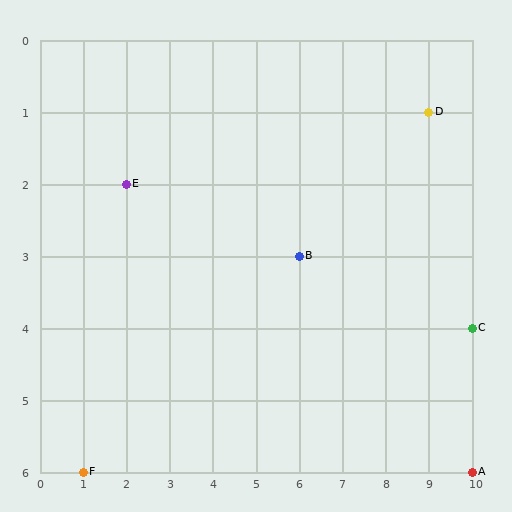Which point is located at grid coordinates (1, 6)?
Point F is at (1, 6).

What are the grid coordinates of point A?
Point A is at grid coordinates (10, 6).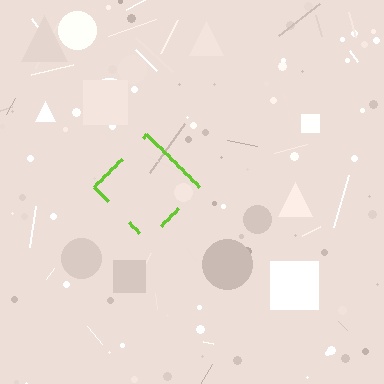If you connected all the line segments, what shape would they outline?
They would outline a diamond.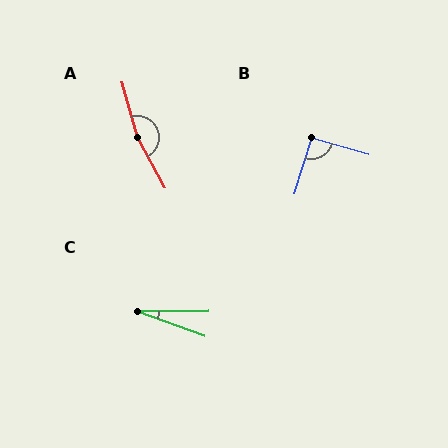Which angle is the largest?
A, at approximately 167 degrees.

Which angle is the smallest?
C, at approximately 20 degrees.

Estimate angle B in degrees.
Approximately 91 degrees.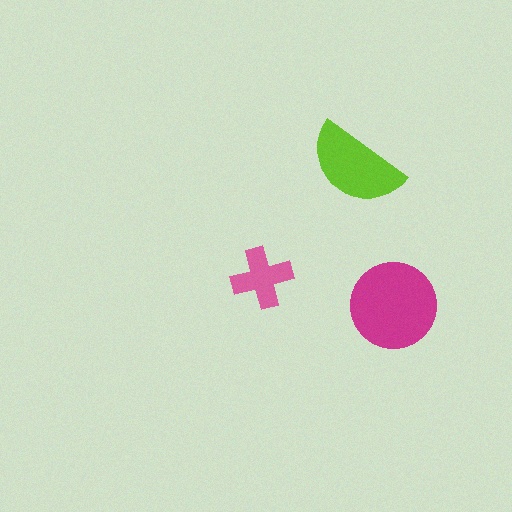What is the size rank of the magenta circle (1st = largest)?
1st.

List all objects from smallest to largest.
The pink cross, the lime semicircle, the magenta circle.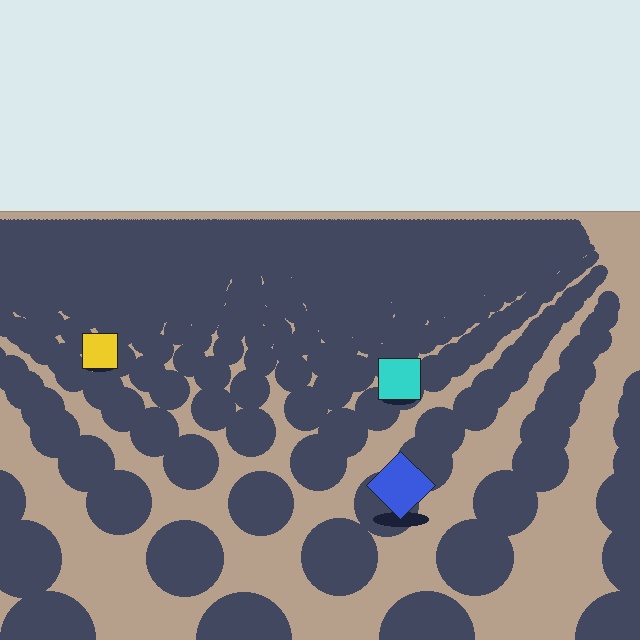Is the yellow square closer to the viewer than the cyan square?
No. The cyan square is closer — you can tell from the texture gradient: the ground texture is coarser near it.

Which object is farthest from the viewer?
The yellow square is farthest from the viewer. It appears smaller and the ground texture around it is denser.